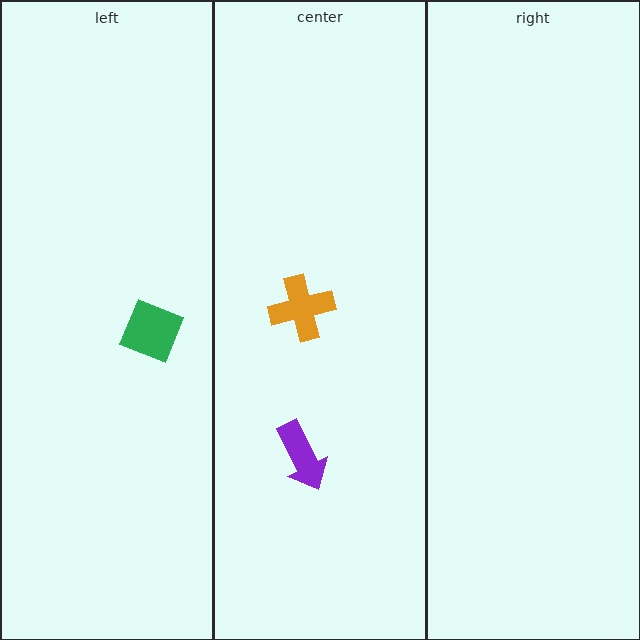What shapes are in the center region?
The orange cross, the purple arrow.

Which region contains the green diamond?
The left region.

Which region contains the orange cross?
The center region.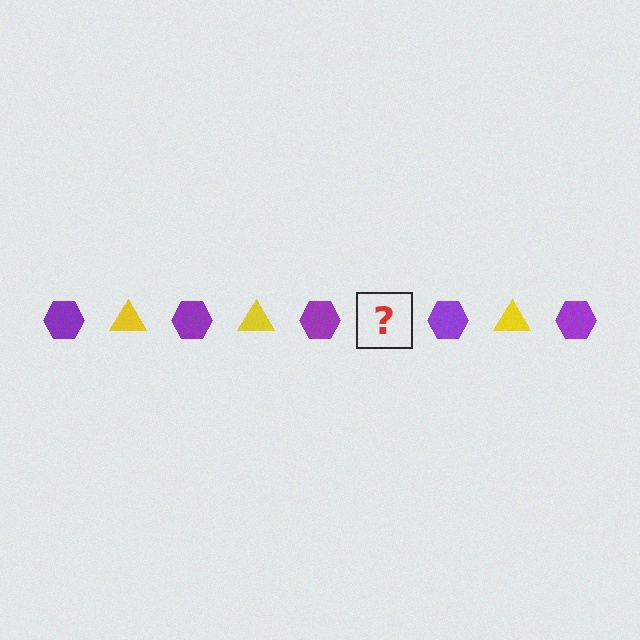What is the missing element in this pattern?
The missing element is a yellow triangle.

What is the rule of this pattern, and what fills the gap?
The rule is that the pattern alternates between purple hexagon and yellow triangle. The gap should be filled with a yellow triangle.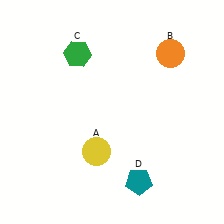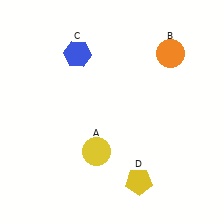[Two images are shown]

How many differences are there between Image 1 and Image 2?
There are 2 differences between the two images.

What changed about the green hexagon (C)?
In Image 1, C is green. In Image 2, it changed to blue.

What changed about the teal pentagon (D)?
In Image 1, D is teal. In Image 2, it changed to yellow.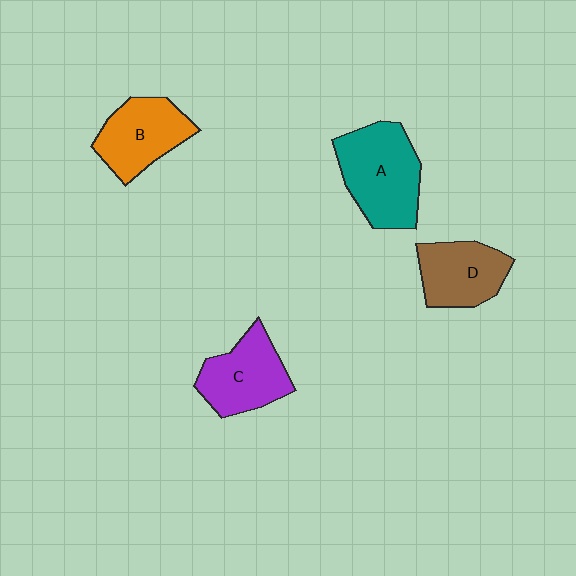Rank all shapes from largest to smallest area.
From largest to smallest: A (teal), C (purple), B (orange), D (brown).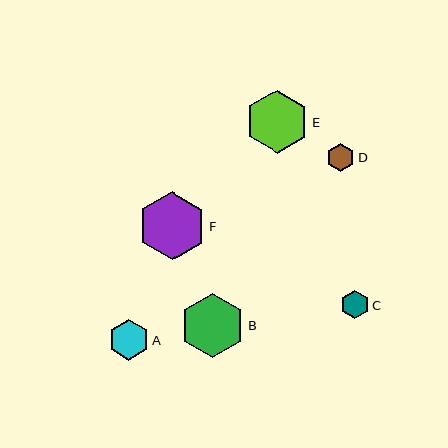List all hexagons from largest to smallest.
From largest to smallest: F, B, E, A, C, D.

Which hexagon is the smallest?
Hexagon D is the smallest with a size of approximately 28 pixels.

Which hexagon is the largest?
Hexagon F is the largest with a size of approximately 68 pixels.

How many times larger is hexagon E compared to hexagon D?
Hexagon E is approximately 2.2 times the size of hexagon D.